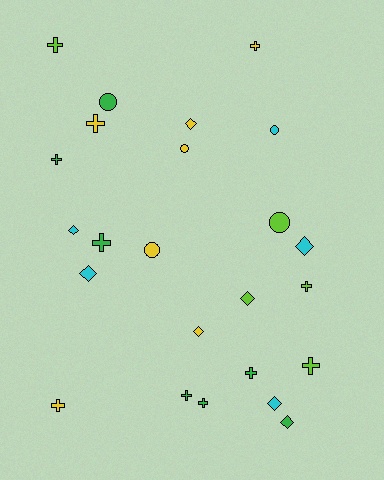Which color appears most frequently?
Yellow, with 7 objects.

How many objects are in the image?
There are 24 objects.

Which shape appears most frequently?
Cross, with 11 objects.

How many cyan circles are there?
There is 1 cyan circle.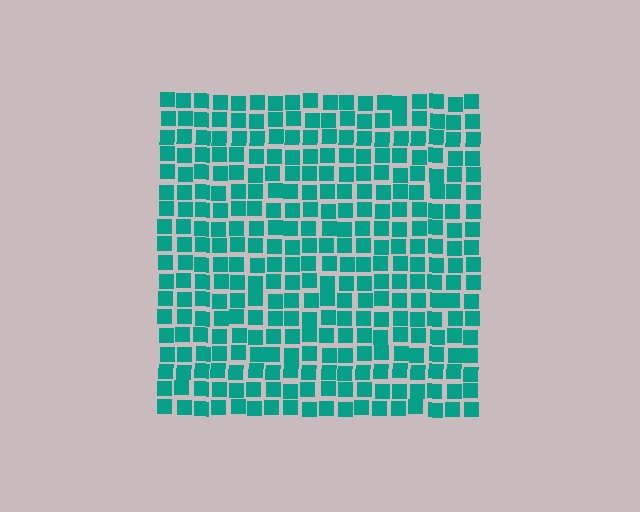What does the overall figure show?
The overall figure shows a square.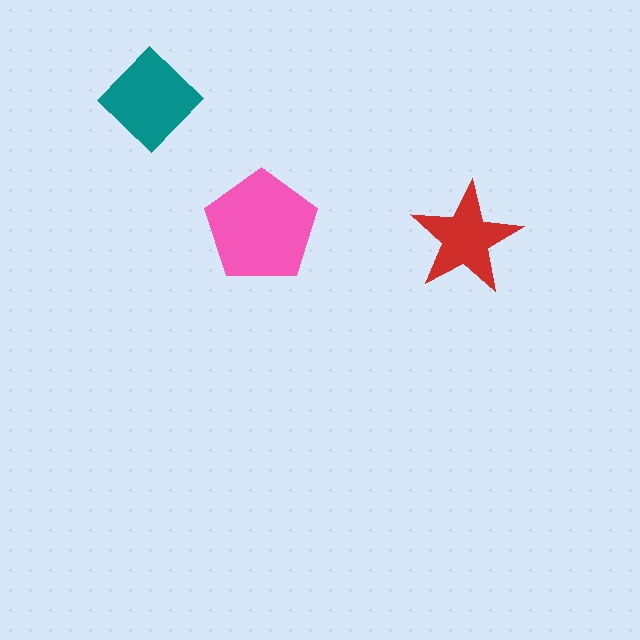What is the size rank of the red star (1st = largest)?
3rd.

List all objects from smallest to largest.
The red star, the teal diamond, the pink pentagon.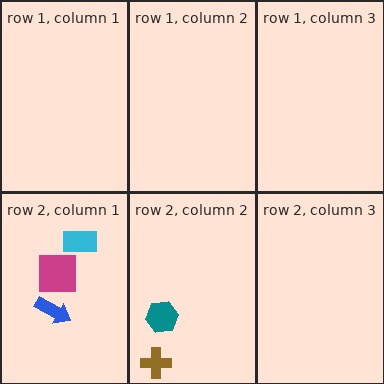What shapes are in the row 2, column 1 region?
The magenta square, the cyan rectangle, the blue arrow.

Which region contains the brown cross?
The row 2, column 2 region.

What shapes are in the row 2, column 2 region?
The teal hexagon, the brown cross.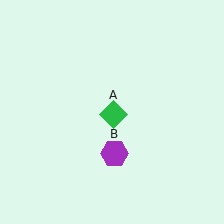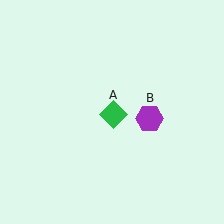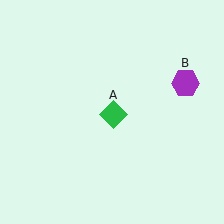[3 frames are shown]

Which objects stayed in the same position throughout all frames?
Green diamond (object A) remained stationary.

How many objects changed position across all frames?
1 object changed position: purple hexagon (object B).